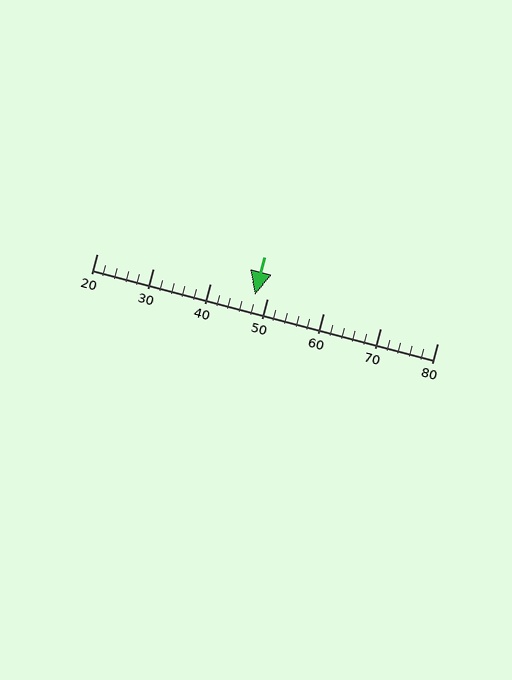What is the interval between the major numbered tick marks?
The major tick marks are spaced 10 units apart.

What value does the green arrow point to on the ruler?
The green arrow points to approximately 48.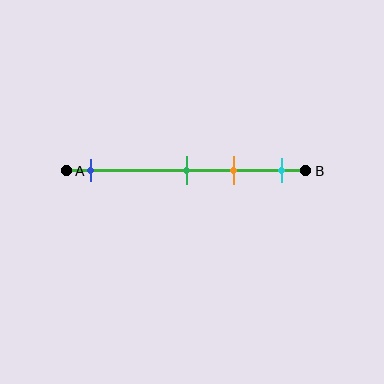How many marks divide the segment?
There are 4 marks dividing the segment.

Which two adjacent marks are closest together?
The green and orange marks are the closest adjacent pair.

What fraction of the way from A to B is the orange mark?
The orange mark is approximately 70% (0.7) of the way from A to B.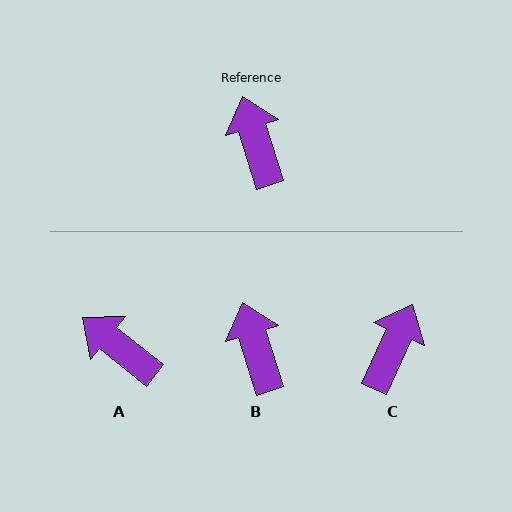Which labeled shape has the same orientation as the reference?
B.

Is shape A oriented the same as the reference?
No, it is off by about 34 degrees.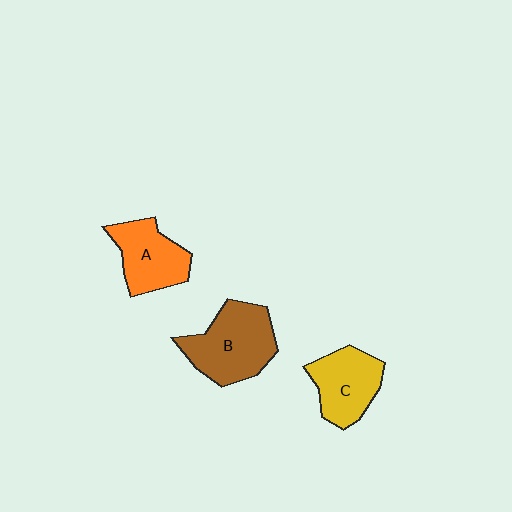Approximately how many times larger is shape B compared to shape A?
Approximately 1.3 times.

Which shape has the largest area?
Shape B (brown).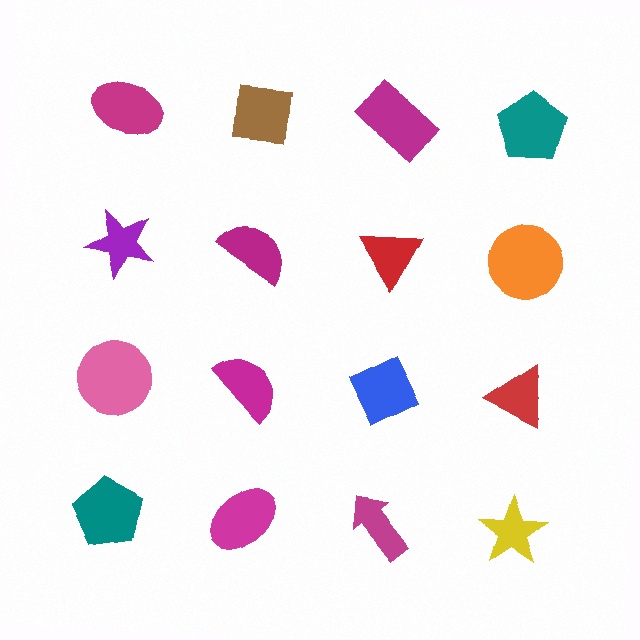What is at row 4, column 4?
A yellow star.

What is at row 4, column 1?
A teal pentagon.